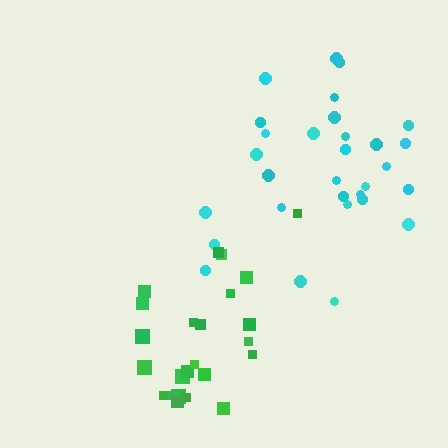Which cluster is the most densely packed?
Cyan.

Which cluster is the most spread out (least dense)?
Green.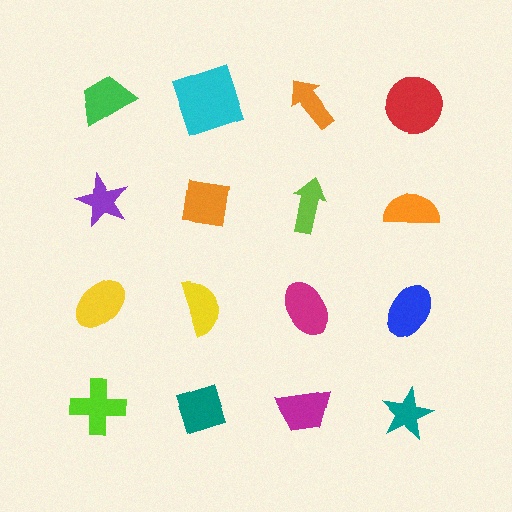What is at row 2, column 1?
A purple star.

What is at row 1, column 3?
An orange arrow.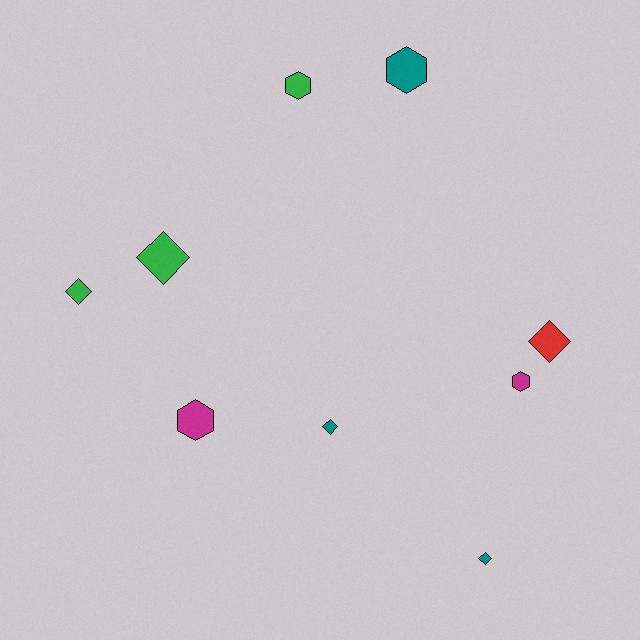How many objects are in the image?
There are 9 objects.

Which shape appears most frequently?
Diamond, with 5 objects.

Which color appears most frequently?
Green, with 3 objects.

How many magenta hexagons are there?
There are 2 magenta hexagons.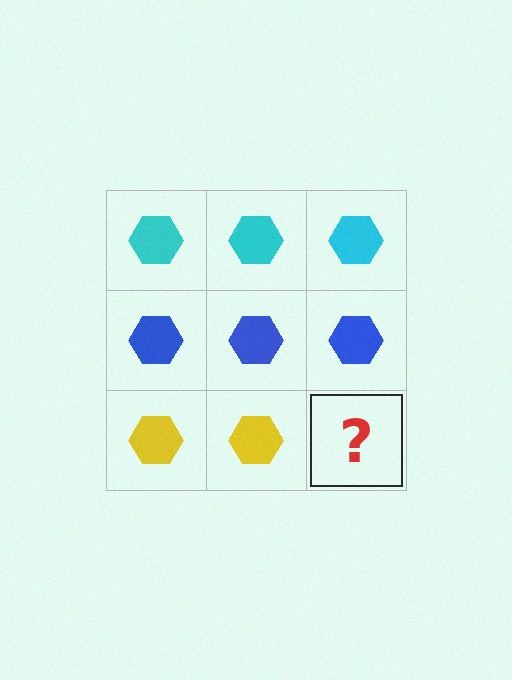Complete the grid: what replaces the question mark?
The question mark should be replaced with a yellow hexagon.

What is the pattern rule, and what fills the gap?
The rule is that each row has a consistent color. The gap should be filled with a yellow hexagon.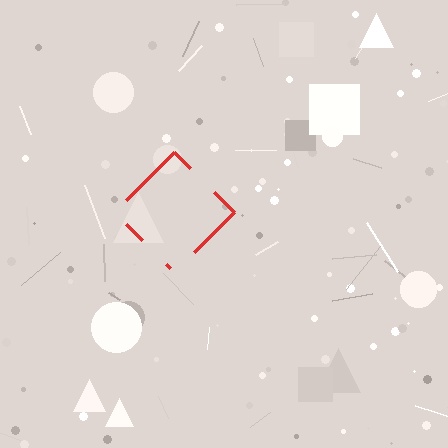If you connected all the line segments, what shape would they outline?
They would outline a diamond.